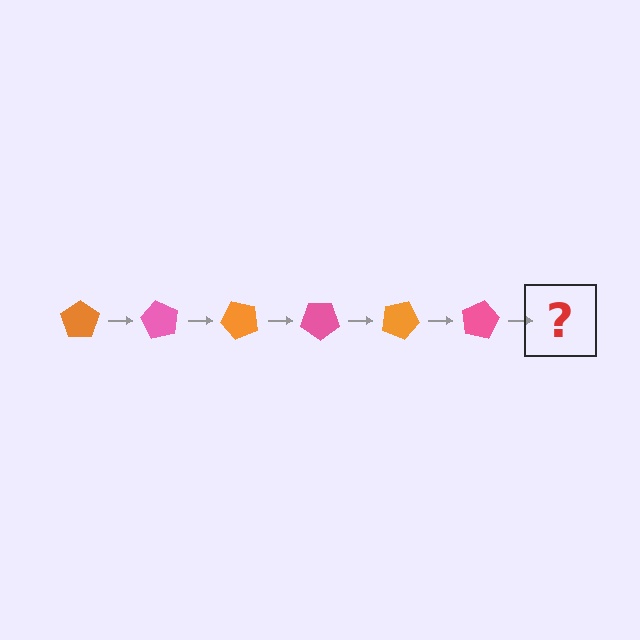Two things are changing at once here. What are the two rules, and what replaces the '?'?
The two rules are that it rotates 60 degrees each step and the color cycles through orange and pink. The '?' should be an orange pentagon, rotated 360 degrees from the start.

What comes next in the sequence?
The next element should be an orange pentagon, rotated 360 degrees from the start.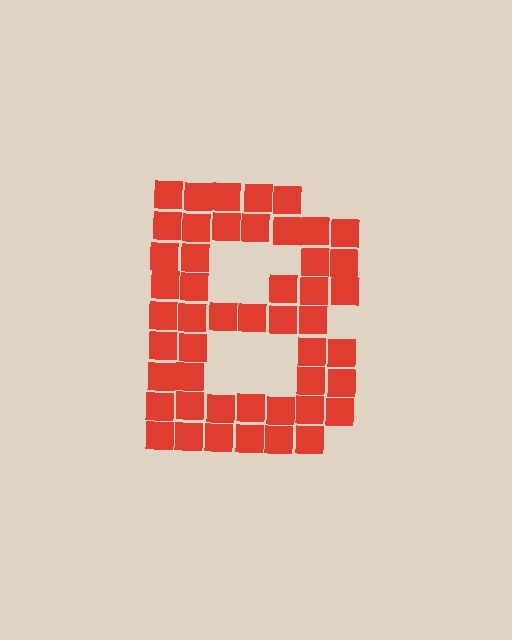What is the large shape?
The large shape is the letter B.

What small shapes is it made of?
It is made of small squares.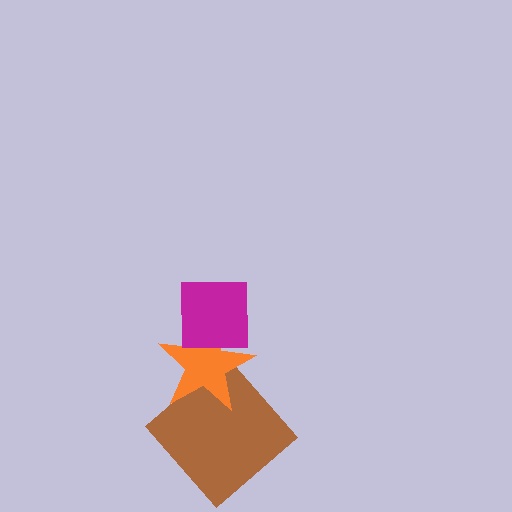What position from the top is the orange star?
The orange star is 2nd from the top.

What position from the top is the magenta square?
The magenta square is 1st from the top.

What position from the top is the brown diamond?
The brown diamond is 3rd from the top.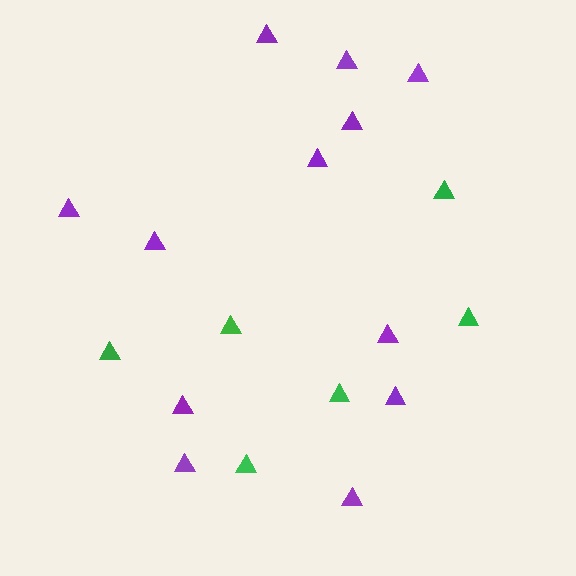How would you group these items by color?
There are 2 groups: one group of purple triangles (12) and one group of green triangles (6).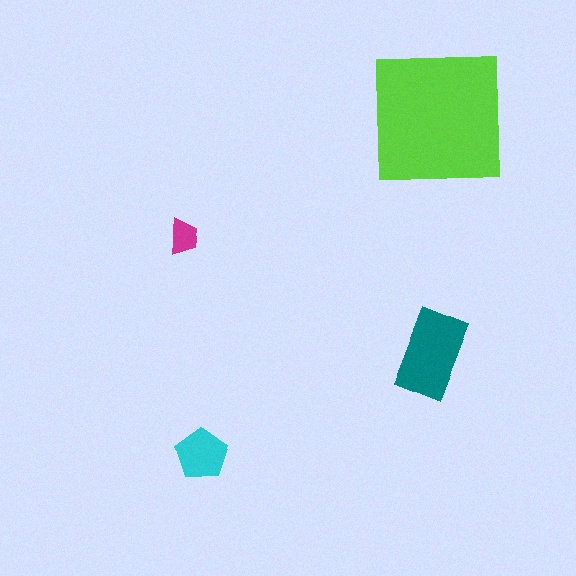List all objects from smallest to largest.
The magenta trapezoid, the cyan pentagon, the teal rectangle, the lime square.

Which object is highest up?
The lime square is topmost.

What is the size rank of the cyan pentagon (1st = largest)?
3rd.